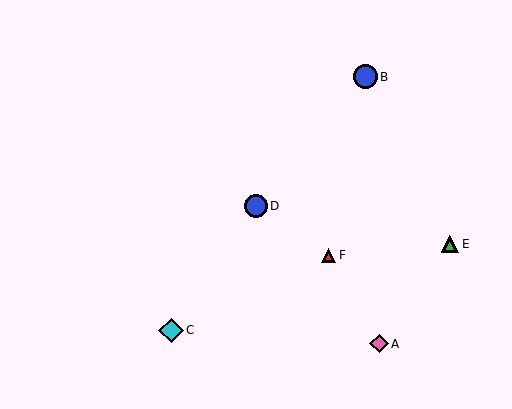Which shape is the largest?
The cyan diamond (labeled C) is the largest.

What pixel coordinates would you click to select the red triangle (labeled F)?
Click at (329, 255) to select the red triangle F.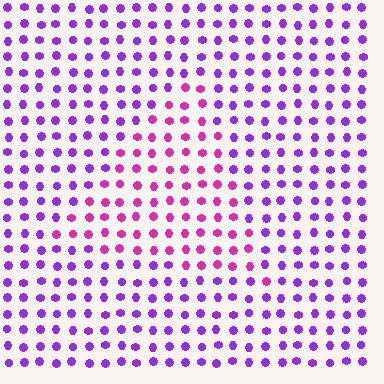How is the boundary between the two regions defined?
The boundary is defined purely by a slight shift in hue (about 39 degrees). Spacing, size, and orientation are identical on both sides.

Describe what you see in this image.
The image is filled with small purple elements in a uniform arrangement. A triangle-shaped region is visible where the elements are tinted to a slightly different hue, forming a subtle color boundary.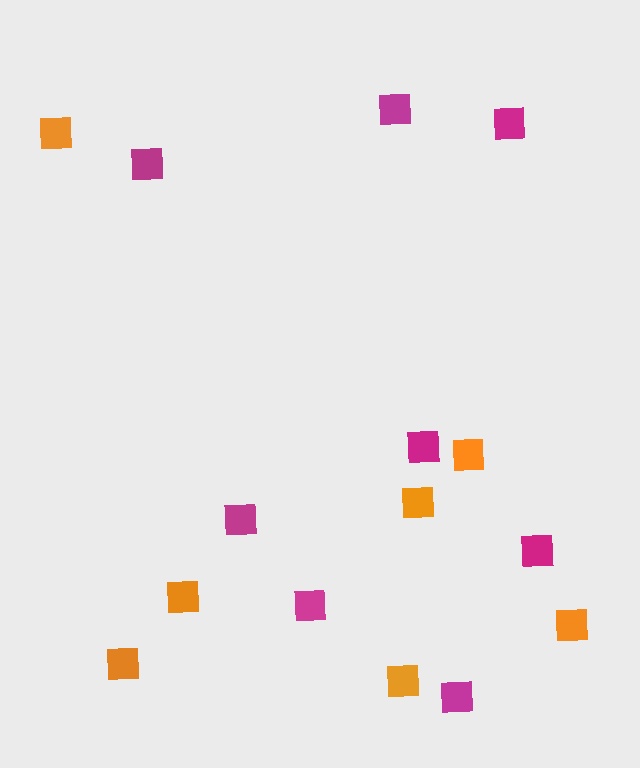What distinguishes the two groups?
There are 2 groups: one group of magenta squares (8) and one group of orange squares (7).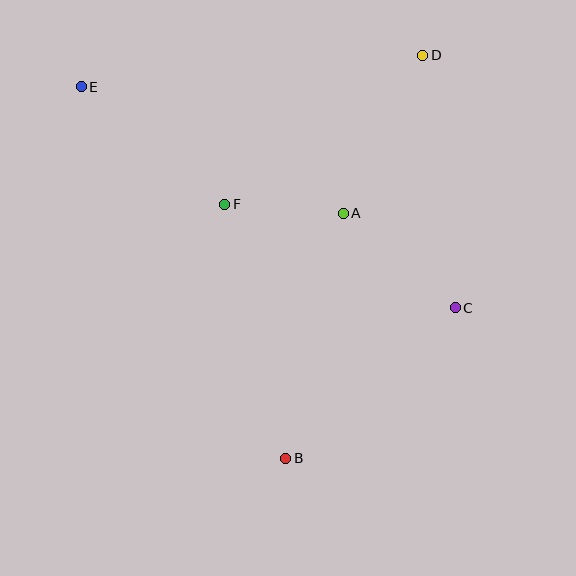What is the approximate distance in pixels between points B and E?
The distance between B and E is approximately 424 pixels.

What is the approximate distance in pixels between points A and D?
The distance between A and D is approximately 177 pixels.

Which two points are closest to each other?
Points A and F are closest to each other.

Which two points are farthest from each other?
Points C and E are farthest from each other.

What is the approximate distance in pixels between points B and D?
The distance between B and D is approximately 426 pixels.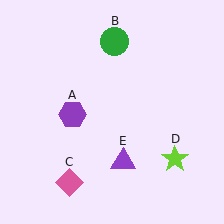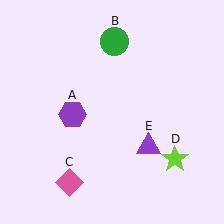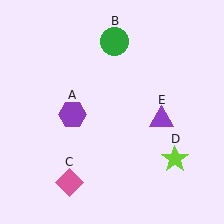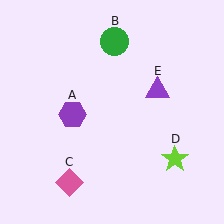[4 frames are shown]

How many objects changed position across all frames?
1 object changed position: purple triangle (object E).